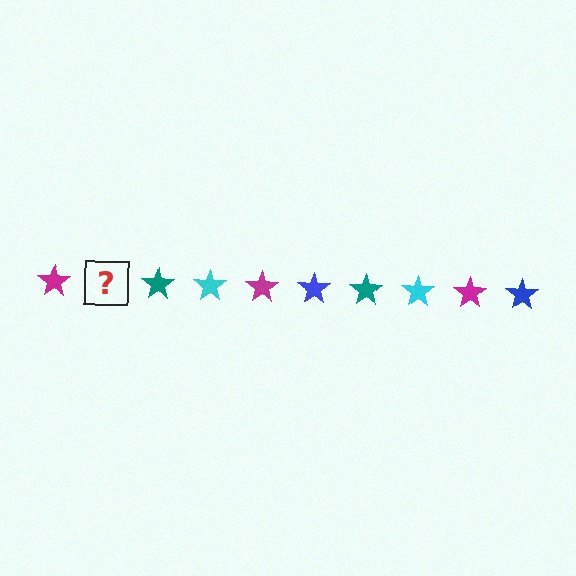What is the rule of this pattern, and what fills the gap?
The rule is that the pattern cycles through magenta, blue, teal, cyan stars. The gap should be filled with a blue star.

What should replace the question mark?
The question mark should be replaced with a blue star.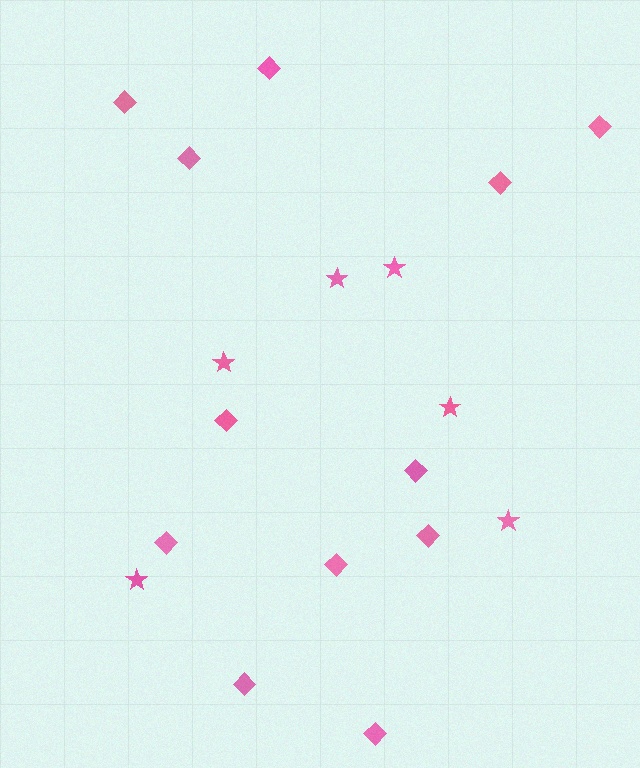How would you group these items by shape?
There are 2 groups: one group of stars (6) and one group of diamonds (12).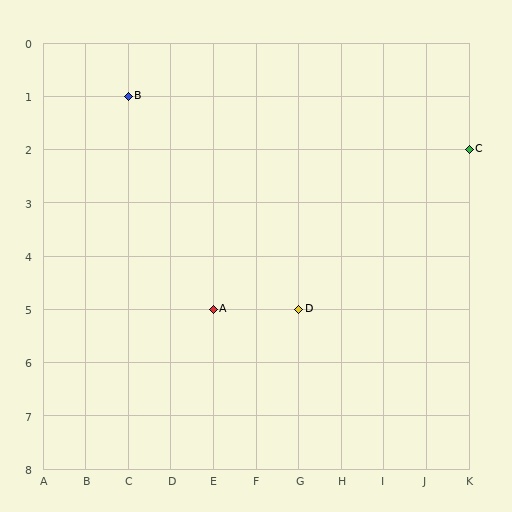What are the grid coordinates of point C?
Point C is at grid coordinates (K, 2).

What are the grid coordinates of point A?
Point A is at grid coordinates (E, 5).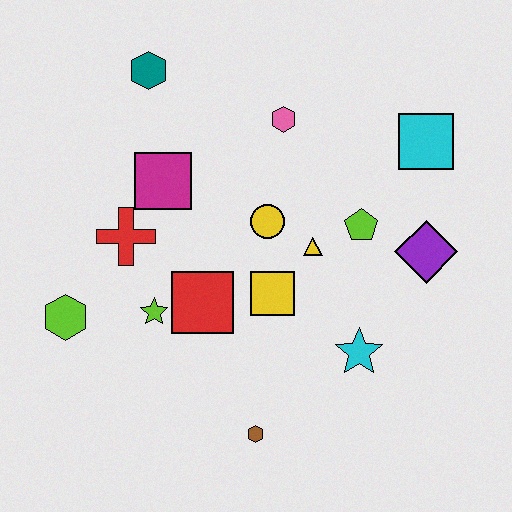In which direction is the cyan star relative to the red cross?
The cyan star is to the right of the red cross.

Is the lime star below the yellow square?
Yes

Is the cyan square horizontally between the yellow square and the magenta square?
No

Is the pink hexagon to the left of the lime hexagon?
No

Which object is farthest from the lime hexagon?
The cyan square is farthest from the lime hexagon.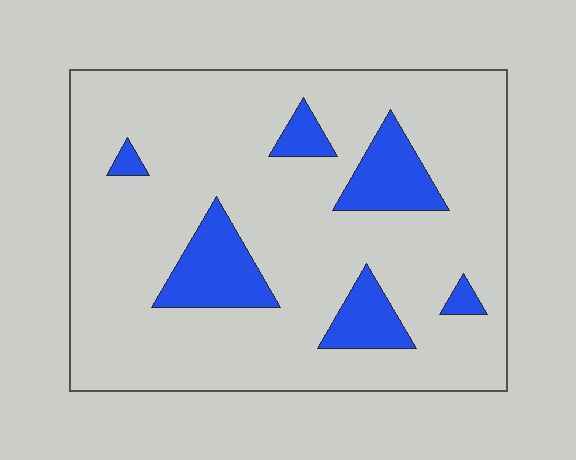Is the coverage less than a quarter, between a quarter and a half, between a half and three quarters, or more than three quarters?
Less than a quarter.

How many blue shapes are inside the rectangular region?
6.